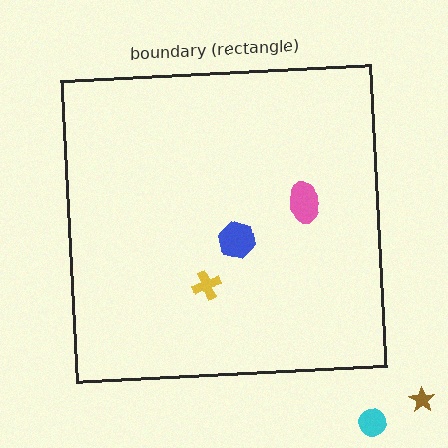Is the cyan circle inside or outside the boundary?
Outside.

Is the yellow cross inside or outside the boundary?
Inside.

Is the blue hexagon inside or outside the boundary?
Inside.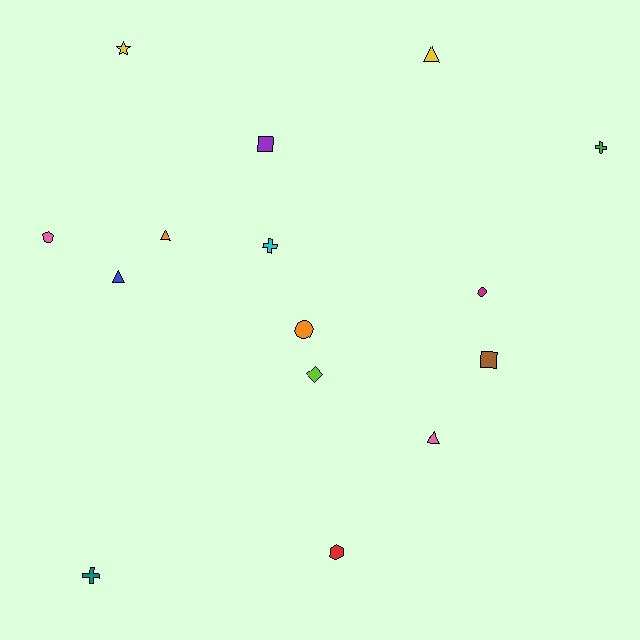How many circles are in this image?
There are 2 circles.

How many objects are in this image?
There are 15 objects.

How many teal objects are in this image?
There is 1 teal object.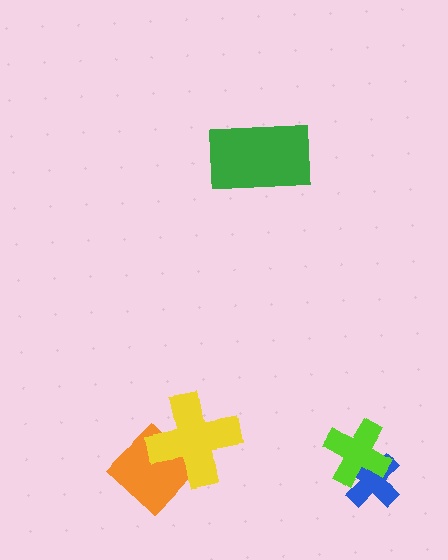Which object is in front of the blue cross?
The lime cross is in front of the blue cross.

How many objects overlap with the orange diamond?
1 object overlaps with the orange diamond.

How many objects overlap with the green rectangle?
0 objects overlap with the green rectangle.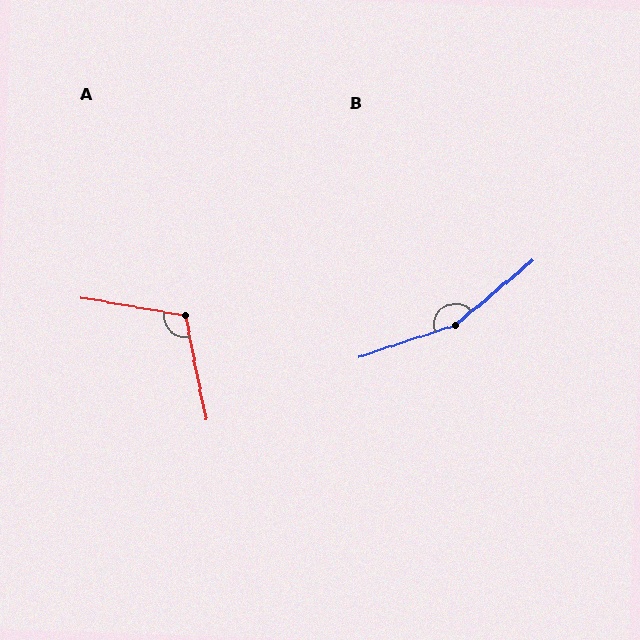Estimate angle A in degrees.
Approximately 111 degrees.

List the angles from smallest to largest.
A (111°), B (159°).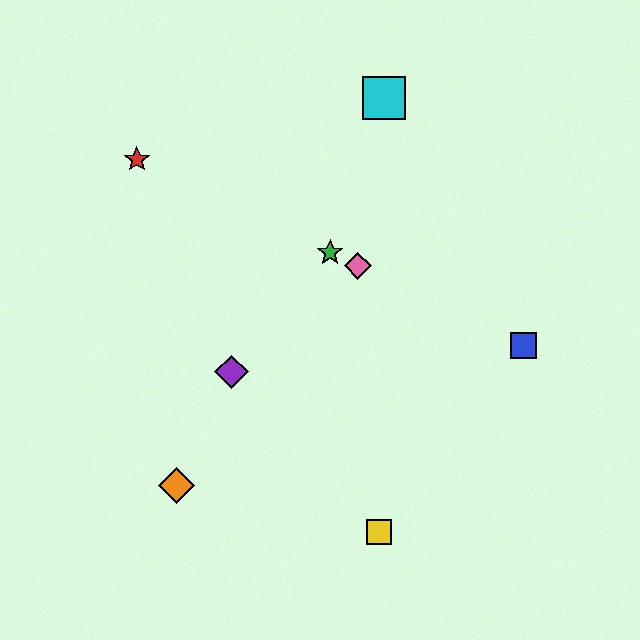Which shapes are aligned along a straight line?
The red star, the blue square, the green star, the pink diamond are aligned along a straight line.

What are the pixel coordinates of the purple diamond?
The purple diamond is at (232, 372).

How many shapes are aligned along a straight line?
4 shapes (the red star, the blue square, the green star, the pink diamond) are aligned along a straight line.